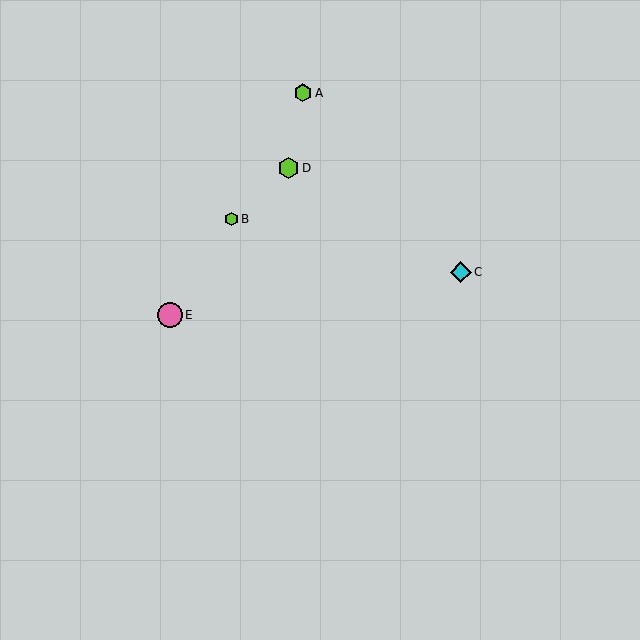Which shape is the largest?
The pink circle (labeled E) is the largest.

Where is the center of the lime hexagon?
The center of the lime hexagon is at (288, 168).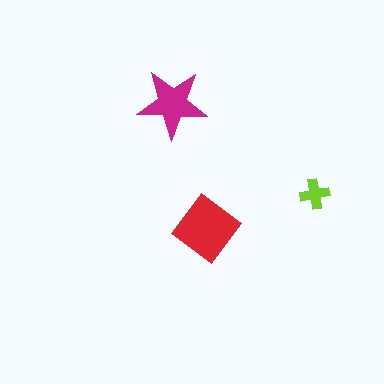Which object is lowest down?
The red diamond is bottommost.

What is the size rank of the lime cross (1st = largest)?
3rd.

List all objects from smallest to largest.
The lime cross, the magenta star, the red diamond.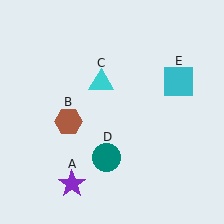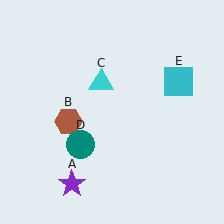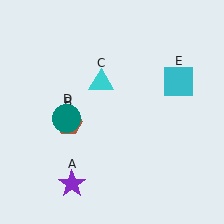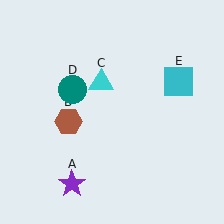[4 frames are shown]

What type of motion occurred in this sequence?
The teal circle (object D) rotated clockwise around the center of the scene.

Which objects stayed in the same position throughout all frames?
Purple star (object A) and brown hexagon (object B) and cyan triangle (object C) and cyan square (object E) remained stationary.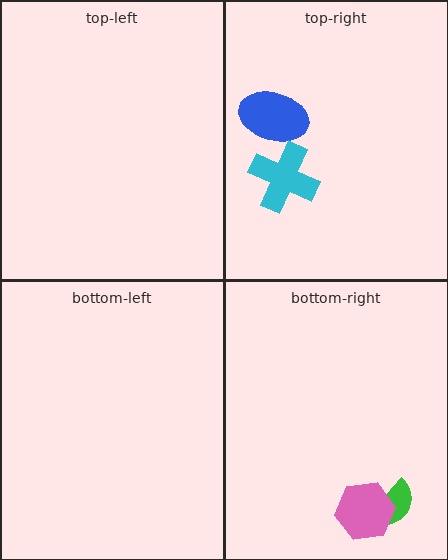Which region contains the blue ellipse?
The top-right region.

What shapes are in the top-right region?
The blue ellipse, the cyan cross.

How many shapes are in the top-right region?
2.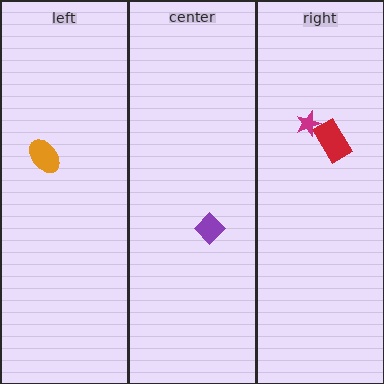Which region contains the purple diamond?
The center region.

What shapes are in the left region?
The orange ellipse.